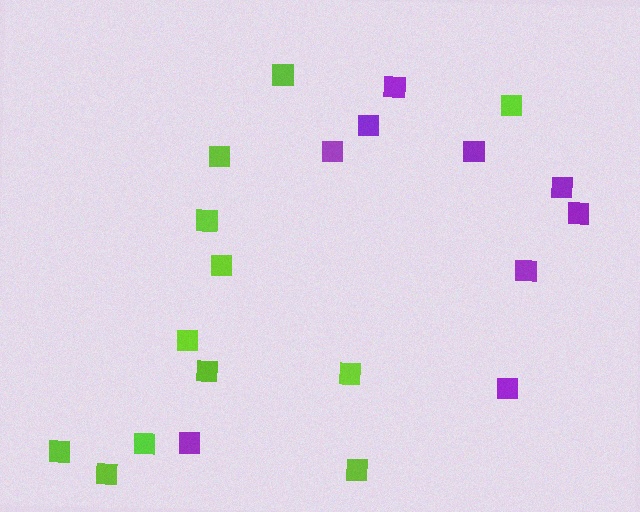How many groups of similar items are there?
There are 2 groups: one group of purple squares (9) and one group of lime squares (12).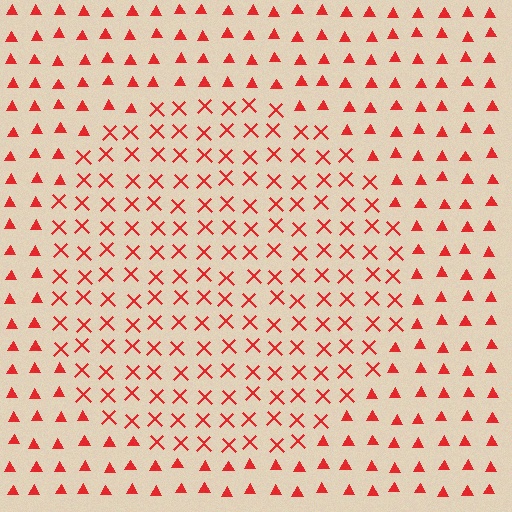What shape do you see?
I see a circle.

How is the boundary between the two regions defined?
The boundary is defined by a change in element shape: X marks inside vs. triangles outside. All elements share the same color and spacing.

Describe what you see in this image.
The image is filled with small red elements arranged in a uniform grid. A circle-shaped region contains X marks, while the surrounding area contains triangles. The boundary is defined purely by the change in element shape.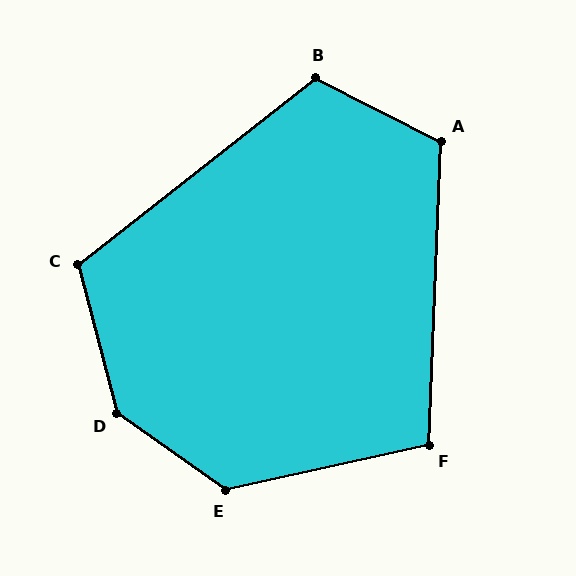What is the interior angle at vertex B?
Approximately 115 degrees (obtuse).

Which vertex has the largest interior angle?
D, at approximately 140 degrees.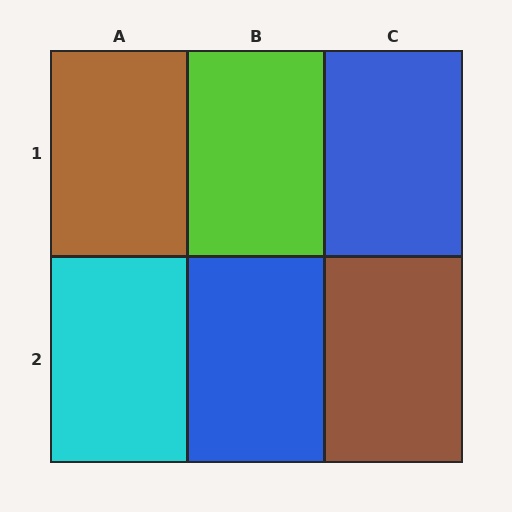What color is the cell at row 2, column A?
Cyan.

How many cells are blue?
2 cells are blue.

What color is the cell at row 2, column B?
Blue.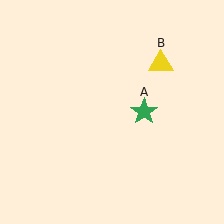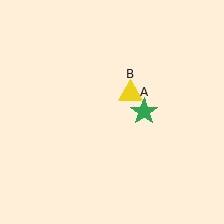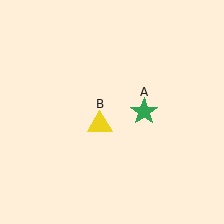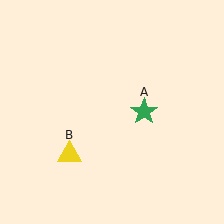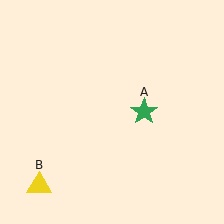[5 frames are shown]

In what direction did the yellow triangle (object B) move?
The yellow triangle (object B) moved down and to the left.